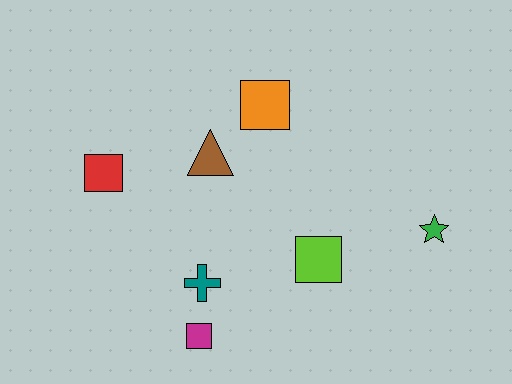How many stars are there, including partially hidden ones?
There is 1 star.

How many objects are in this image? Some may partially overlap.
There are 7 objects.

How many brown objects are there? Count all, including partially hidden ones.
There is 1 brown object.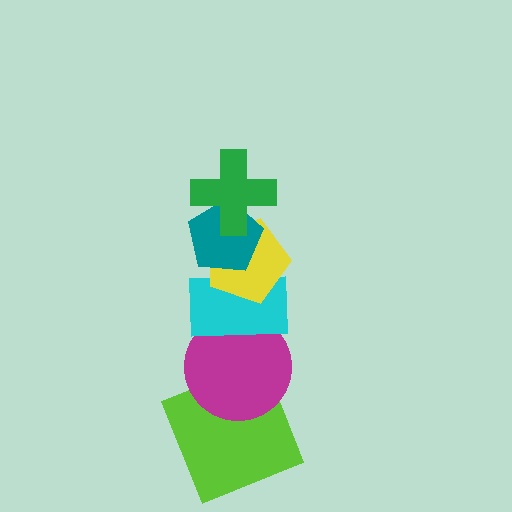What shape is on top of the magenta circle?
The cyan rectangle is on top of the magenta circle.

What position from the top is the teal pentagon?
The teal pentagon is 2nd from the top.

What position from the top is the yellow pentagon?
The yellow pentagon is 3rd from the top.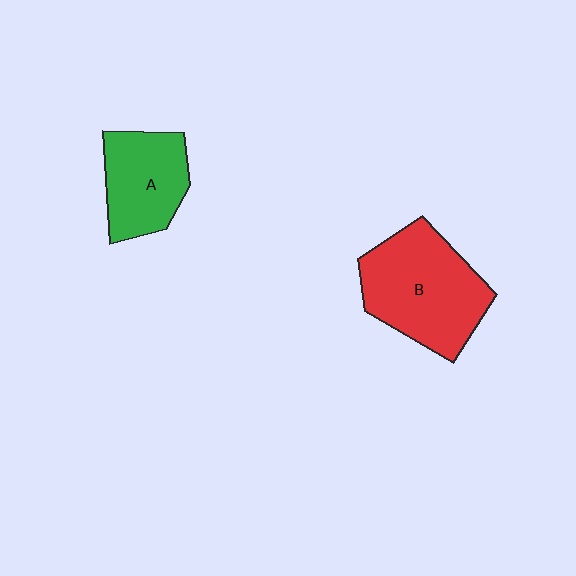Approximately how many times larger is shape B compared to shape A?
Approximately 1.5 times.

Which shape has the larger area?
Shape B (red).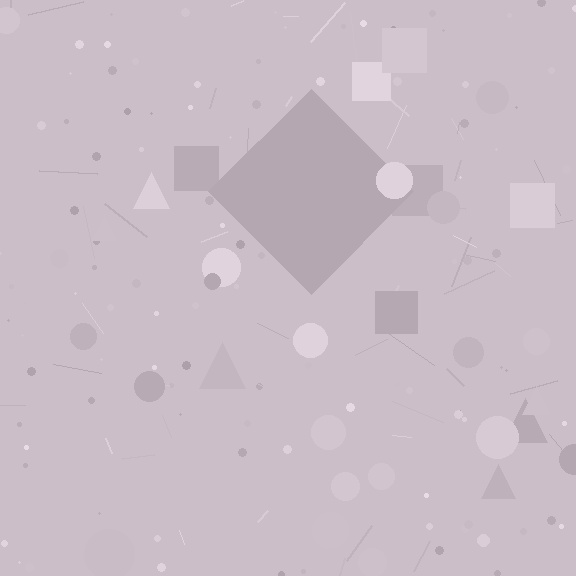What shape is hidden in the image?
A diamond is hidden in the image.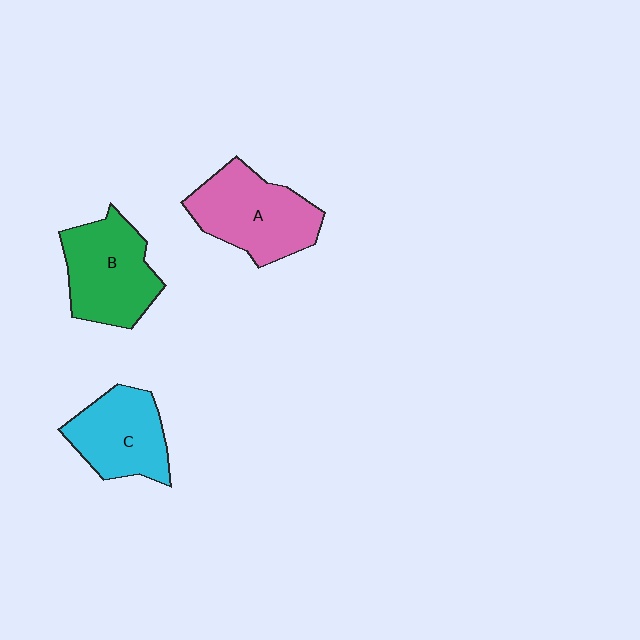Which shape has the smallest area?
Shape C (cyan).